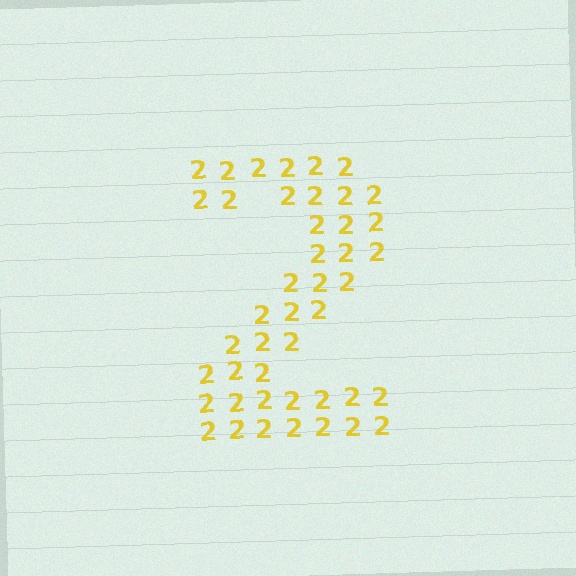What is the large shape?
The large shape is the digit 2.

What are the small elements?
The small elements are digit 2's.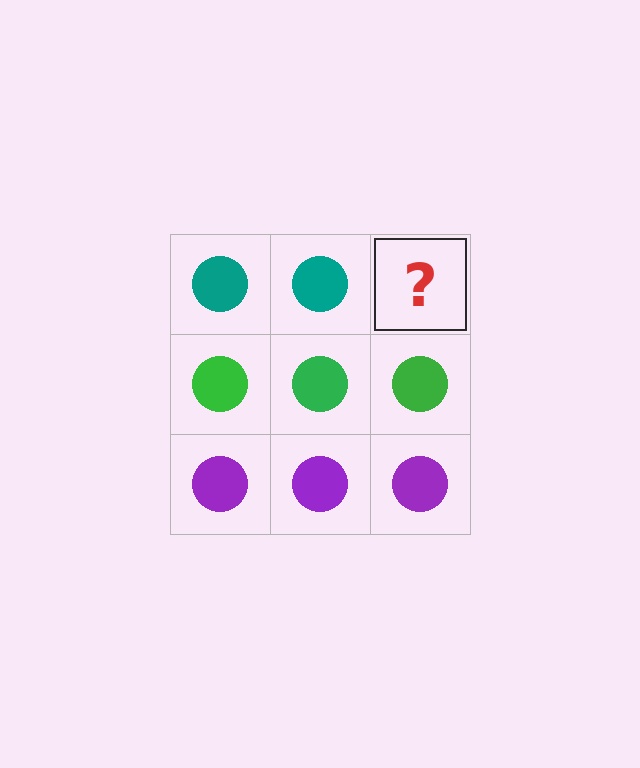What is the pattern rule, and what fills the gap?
The rule is that each row has a consistent color. The gap should be filled with a teal circle.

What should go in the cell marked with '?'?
The missing cell should contain a teal circle.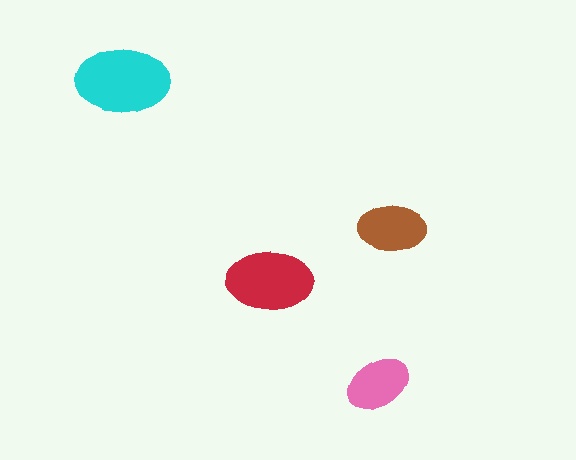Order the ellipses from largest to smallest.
the cyan one, the red one, the brown one, the pink one.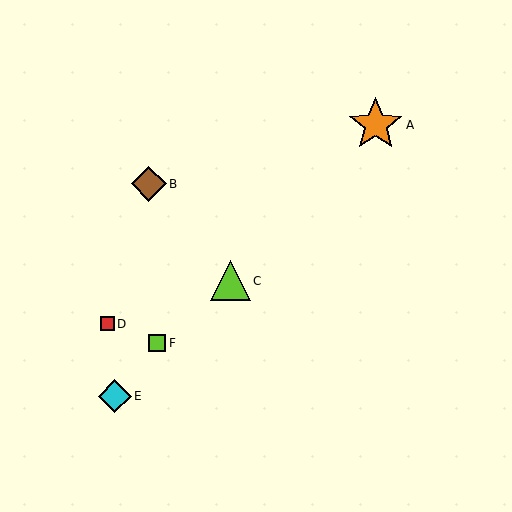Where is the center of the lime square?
The center of the lime square is at (157, 343).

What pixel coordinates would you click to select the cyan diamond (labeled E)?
Click at (115, 396) to select the cyan diamond E.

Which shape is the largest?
The orange star (labeled A) is the largest.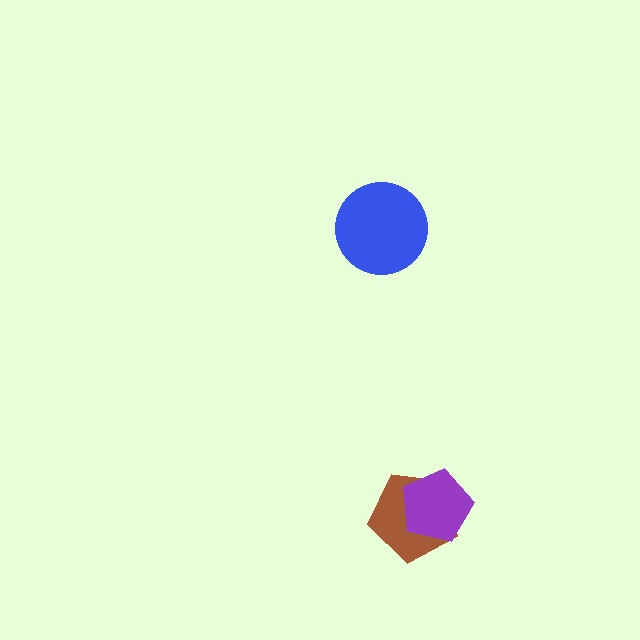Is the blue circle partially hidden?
No, no other shape covers it.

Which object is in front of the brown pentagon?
The purple pentagon is in front of the brown pentagon.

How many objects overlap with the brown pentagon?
1 object overlaps with the brown pentagon.